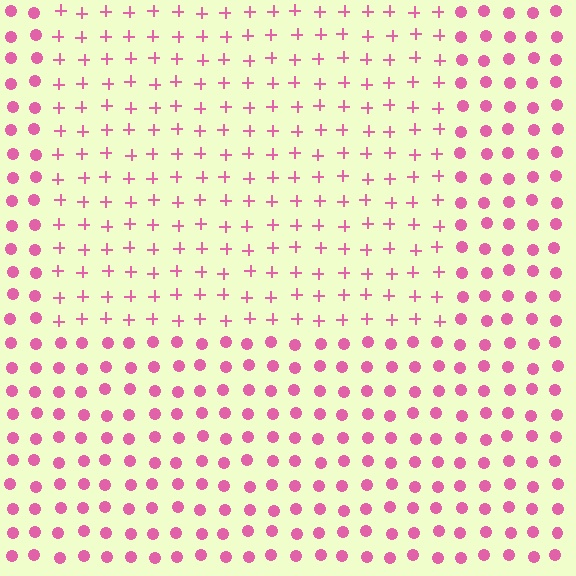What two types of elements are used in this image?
The image uses plus signs inside the rectangle region and circles outside it.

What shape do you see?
I see a rectangle.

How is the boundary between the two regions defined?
The boundary is defined by a change in element shape: plus signs inside vs. circles outside. All elements share the same color and spacing.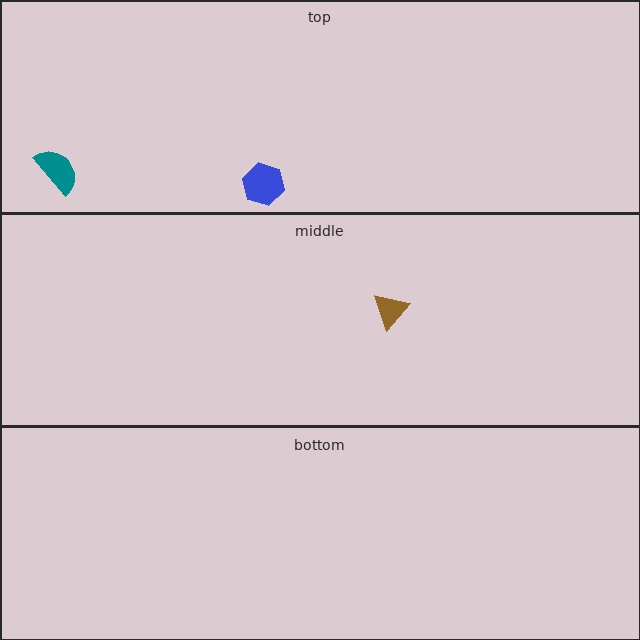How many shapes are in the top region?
2.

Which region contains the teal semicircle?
The top region.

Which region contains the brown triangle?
The middle region.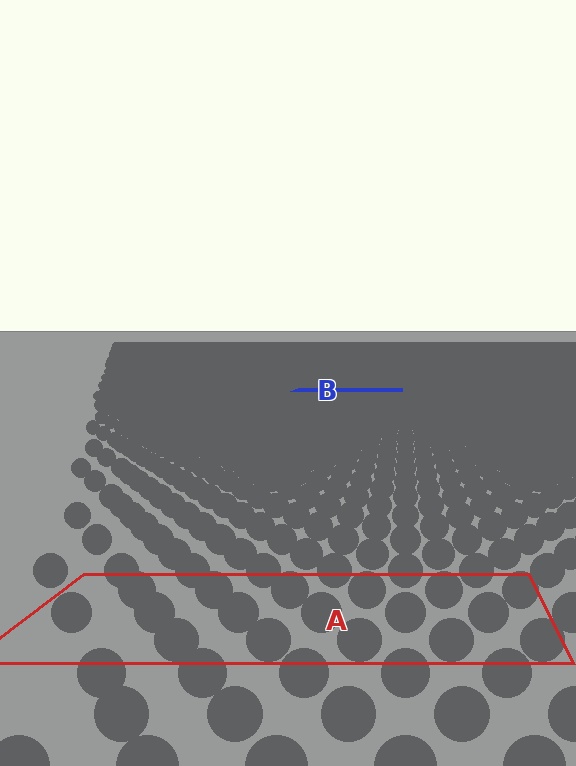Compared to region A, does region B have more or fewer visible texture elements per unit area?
Region B has more texture elements per unit area — they are packed more densely because it is farther away.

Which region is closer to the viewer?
Region A is closer. The texture elements there are larger and more spread out.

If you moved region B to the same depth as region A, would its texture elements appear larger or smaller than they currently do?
They would appear larger. At a closer depth, the same texture elements are projected at a bigger on-screen size.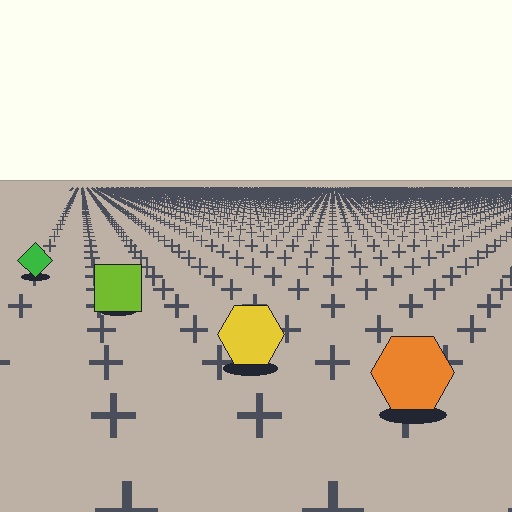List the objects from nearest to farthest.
From nearest to farthest: the orange hexagon, the yellow hexagon, the lime square, the green diamond.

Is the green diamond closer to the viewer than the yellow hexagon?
No. The yellow hexagon is closer — you can tell from the texture gradient: the ground texture is coarser near it.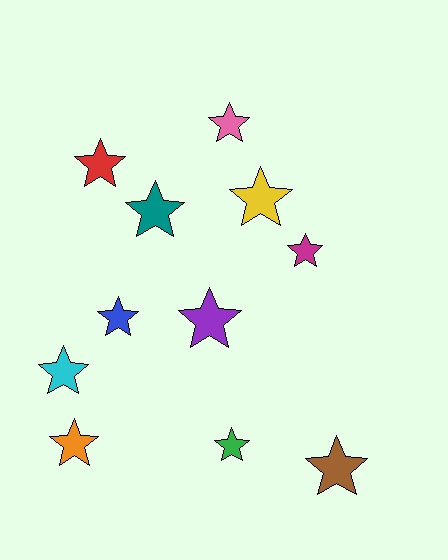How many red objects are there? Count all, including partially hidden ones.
There is 1 red object.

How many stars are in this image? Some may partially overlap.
There are 11 stars.